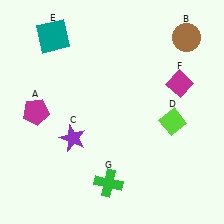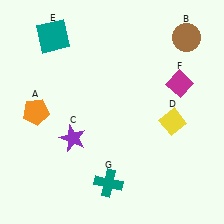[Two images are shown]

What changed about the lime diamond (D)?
In Image 1, D is lime. In Image 2, it changed to yellow.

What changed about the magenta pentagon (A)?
In Image 1, A is magenta. In Image 2, it changed to orange.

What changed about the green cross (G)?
In Image 1, G is green. In Image 2, it changed to teal.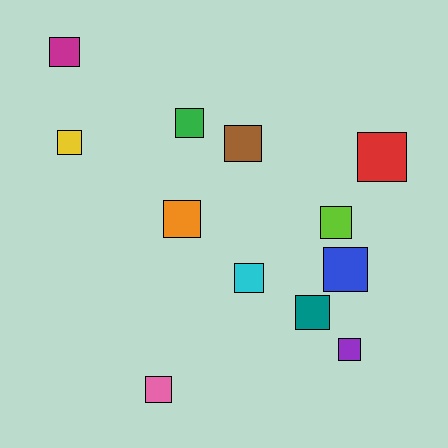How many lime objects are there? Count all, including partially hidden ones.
There is 1 lime object.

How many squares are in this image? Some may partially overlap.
There are 12 squares.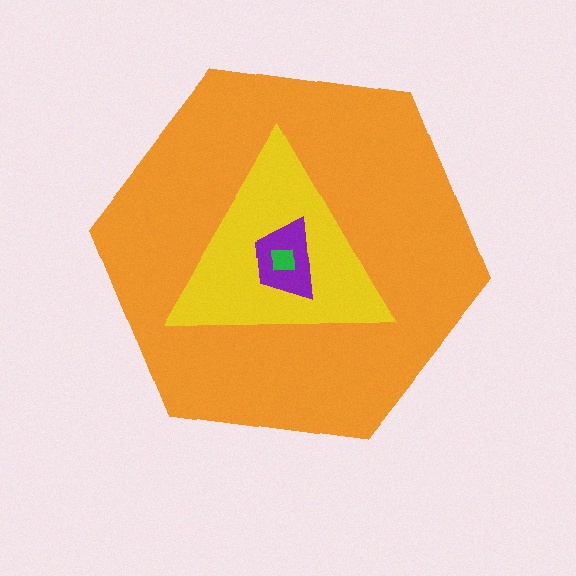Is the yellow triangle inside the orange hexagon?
Yes.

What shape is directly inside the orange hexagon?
The yellow triangle.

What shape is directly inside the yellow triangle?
The purple trapezoid.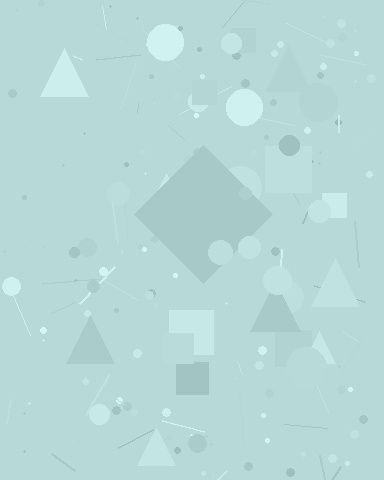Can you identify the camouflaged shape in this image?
The camouflaged shape is a diamond.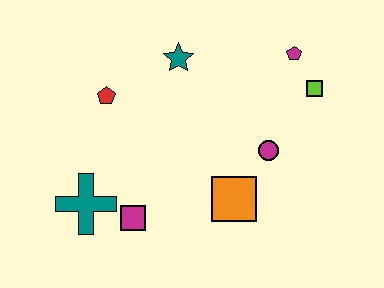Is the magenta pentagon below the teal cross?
No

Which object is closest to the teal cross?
The magenta square is closest to the teal cross.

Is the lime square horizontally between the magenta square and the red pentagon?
No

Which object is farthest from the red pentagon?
The lime square is farthest from the red pentagon.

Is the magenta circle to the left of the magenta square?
No